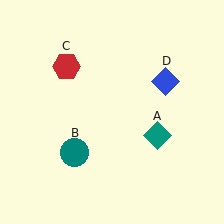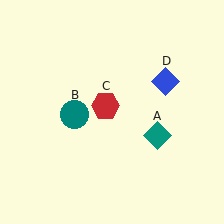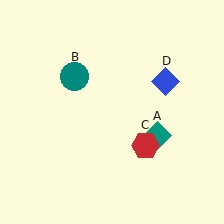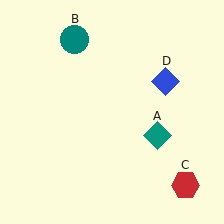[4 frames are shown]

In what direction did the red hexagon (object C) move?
The red hexagon (object C) moved down and to the right.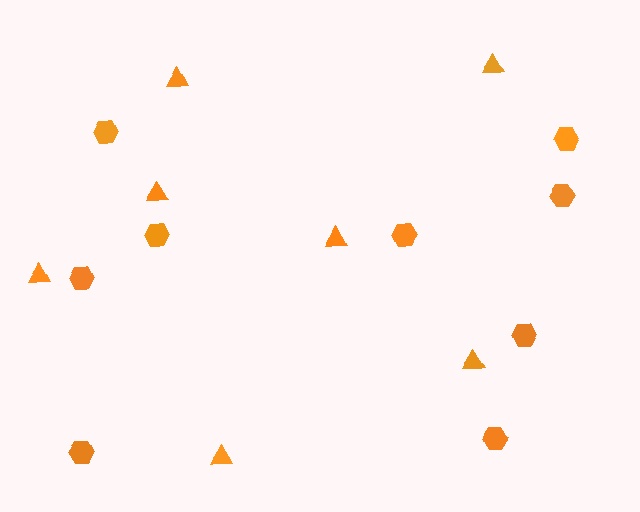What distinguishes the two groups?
There are 2 groups: one group of triangles (7) and one group of hexagons (9).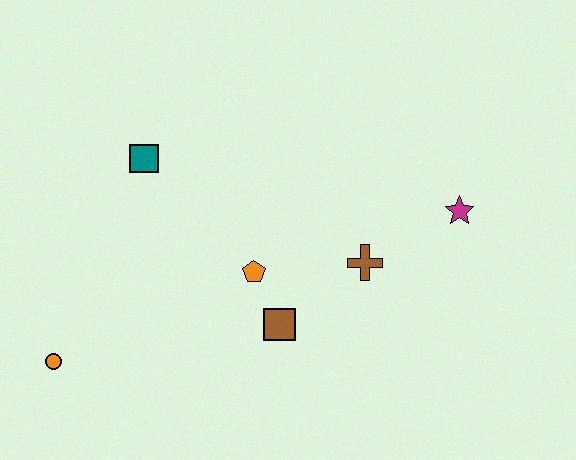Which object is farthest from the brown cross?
The orange circle is farthest from the brown cross.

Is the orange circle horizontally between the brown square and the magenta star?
No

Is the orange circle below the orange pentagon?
Yes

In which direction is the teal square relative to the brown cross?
The teal square is to the left of the brown cross.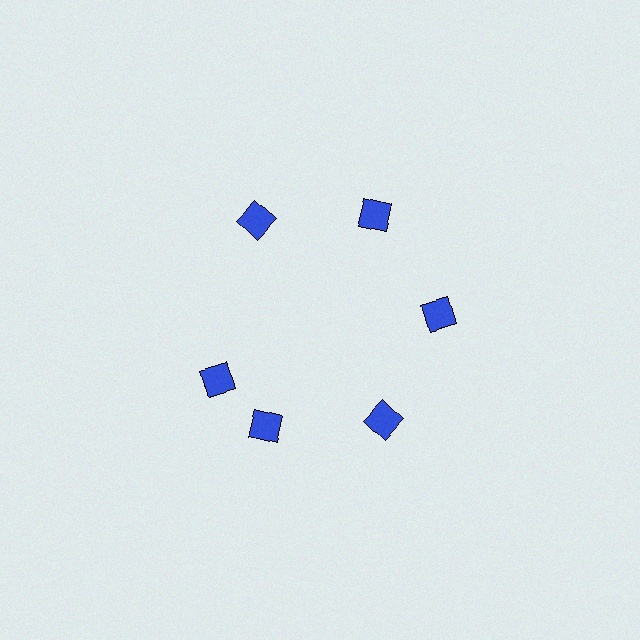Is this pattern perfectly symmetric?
No. The 6 blue diamonds are arranged in a ring, but one element near the 9 o'clock position is rotated out of alignment along the ring, breaking the 6-fold rotational symmetry.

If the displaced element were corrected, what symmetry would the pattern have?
It would have 6-fold rotational symmetry — the pattern would map onto itself every 60 degrees.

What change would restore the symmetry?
The symmetry would be restored by rotating it back into even spacing with its neighbors so that all 6 diamonds sit at equal angles and equal distance from the center.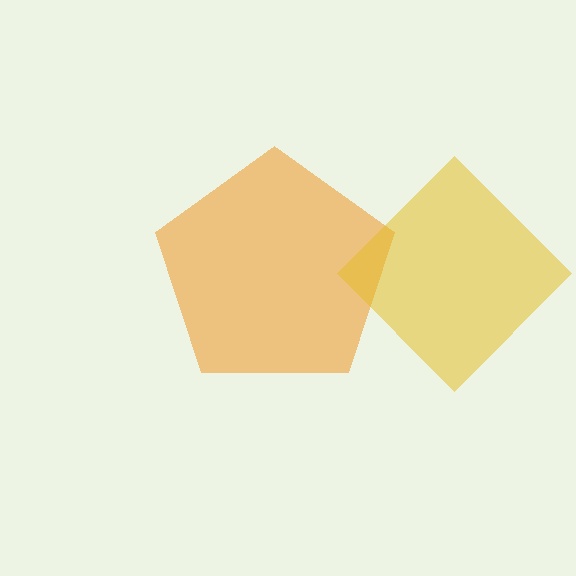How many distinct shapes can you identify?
There are 2 distinct shapes: an orange pentagon, a yellow diamond.